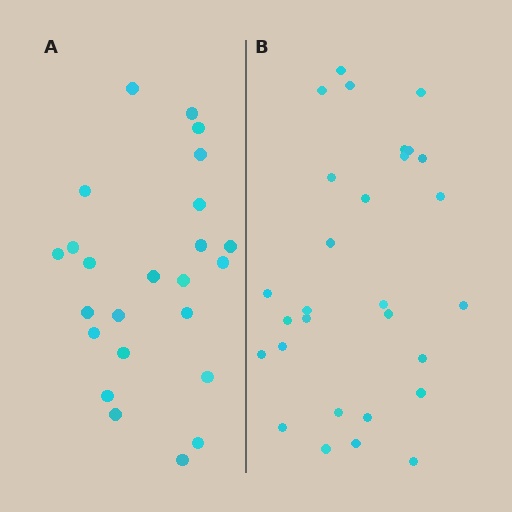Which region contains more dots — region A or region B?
Region B (the right region) has more dots.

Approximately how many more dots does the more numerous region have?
Region B has about 5 more dots than region A.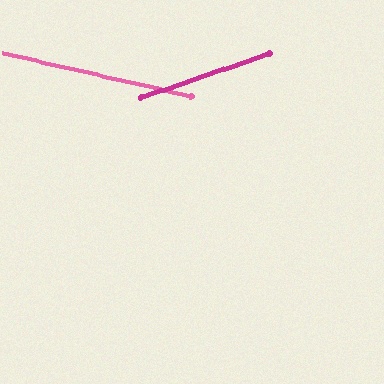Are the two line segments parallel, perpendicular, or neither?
Neither parallel nor perpendicular — they differ by about 32°.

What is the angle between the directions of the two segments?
Approximately 32 degrees.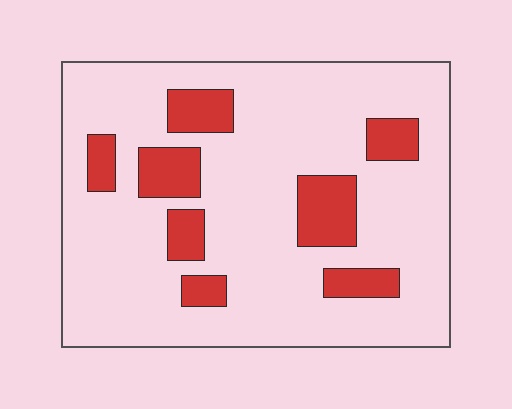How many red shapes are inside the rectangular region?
8.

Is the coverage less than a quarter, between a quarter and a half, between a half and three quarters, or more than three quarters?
Less than a quarter.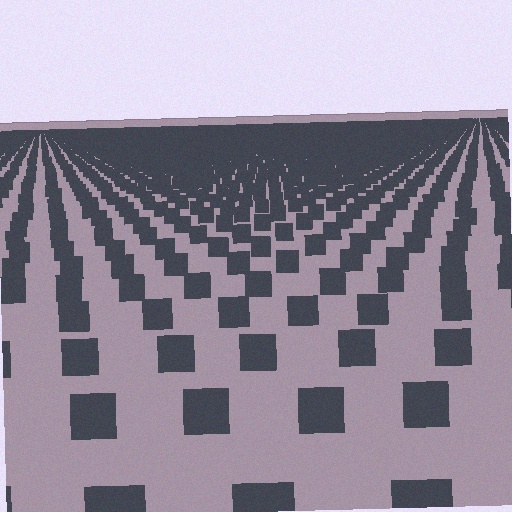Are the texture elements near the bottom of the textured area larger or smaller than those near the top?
Larger. Near the bottom, elements are closer to the viewer and appear at a bigger on-screen size.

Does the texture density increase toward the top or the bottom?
Density increases toward the top.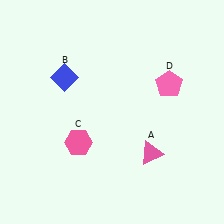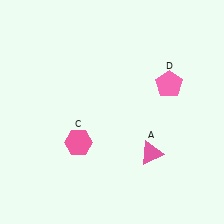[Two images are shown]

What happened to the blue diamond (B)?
The blue diamond (B) was removed in Image 2. It was in the top-left area of Image 1.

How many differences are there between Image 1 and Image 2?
There is 1 difference between the two images.